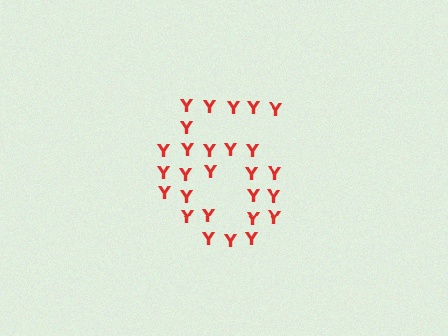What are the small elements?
The small elements are letter Y's.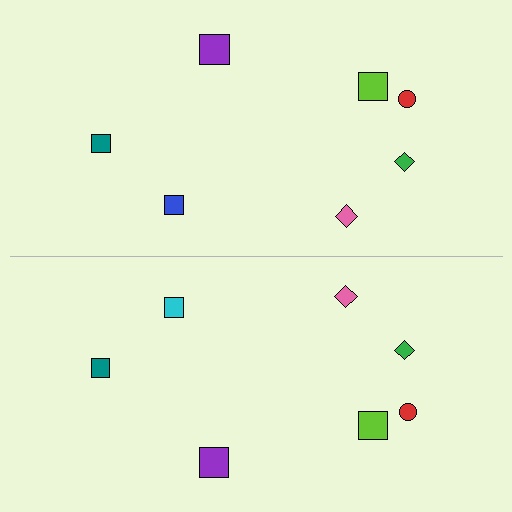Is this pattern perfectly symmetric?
No, the pattern is not perfectly symmetric. The cyan square on the bottom side breaks the symmetry — its mirror counterpart is blue.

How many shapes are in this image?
There are 14 shapes in this image.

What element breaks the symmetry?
The cyan square on the bottom side breaks the symmetry — its mirror counterpart is blue.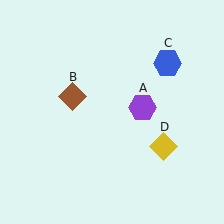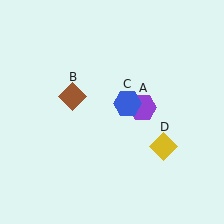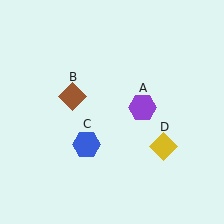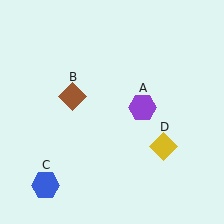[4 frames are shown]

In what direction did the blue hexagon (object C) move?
The blue hexagon (object C) moved down and to the left.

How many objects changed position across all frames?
1 object changed position: blue hexagon (object C).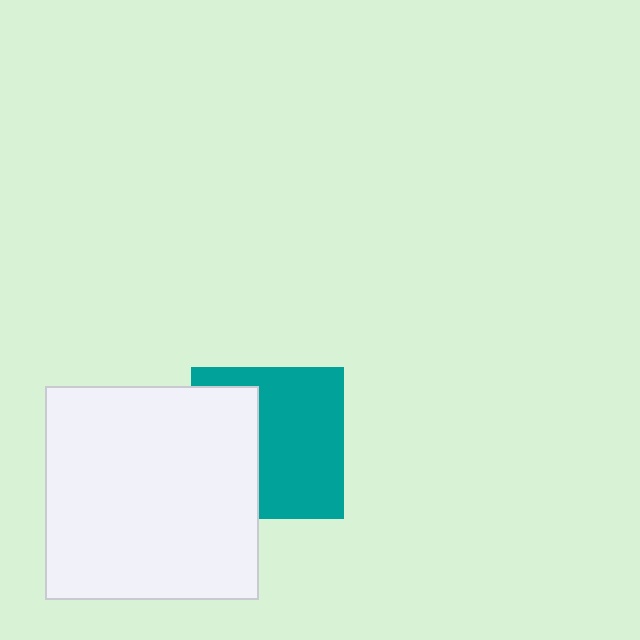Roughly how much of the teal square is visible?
About half of it is visible (roughly 61%).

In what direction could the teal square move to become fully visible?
The teal square could move right. That would shift it out from behind the white square entirely.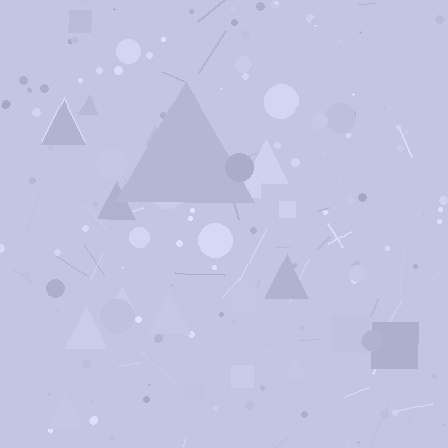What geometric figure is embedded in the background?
A triangle is embedded in the background.